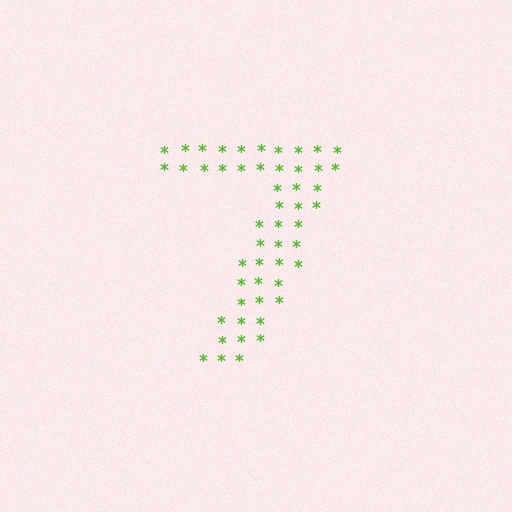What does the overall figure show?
The overall figure shows the digit 7.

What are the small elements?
The small elements are asterisks.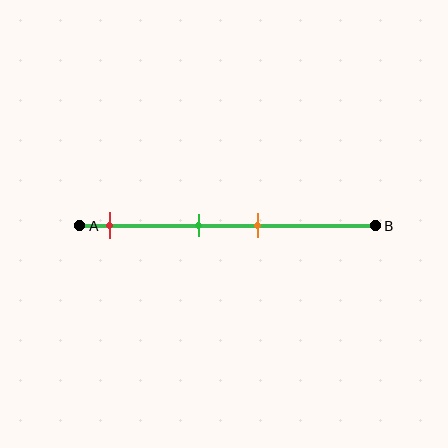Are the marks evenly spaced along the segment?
No, the marks are not evenly spaced.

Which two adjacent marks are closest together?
The green and orange marks are the closest adjacent pair.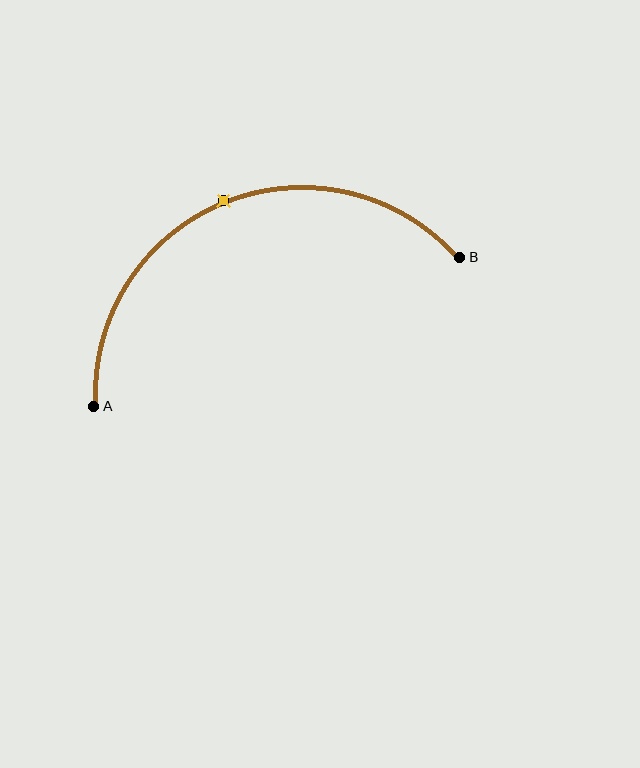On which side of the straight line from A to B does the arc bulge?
The arc bulges above the straight line connecting A and B.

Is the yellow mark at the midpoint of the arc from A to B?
Yes. The yellow mark lies on the arc at equal arc-length from both A and B — it is the arc midpoint.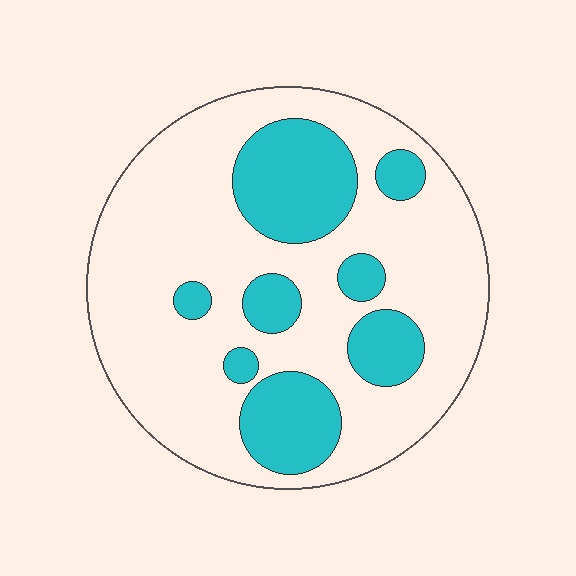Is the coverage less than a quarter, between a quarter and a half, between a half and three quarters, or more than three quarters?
Between a quarter and a half.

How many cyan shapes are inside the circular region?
8.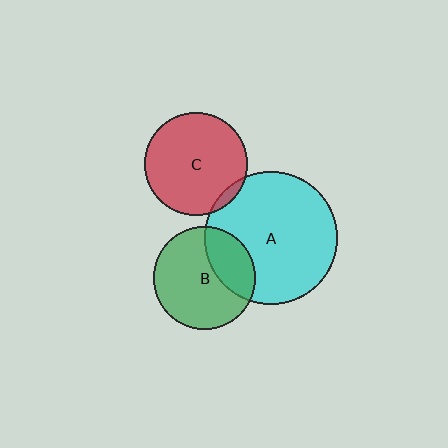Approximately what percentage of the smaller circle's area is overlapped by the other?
Approximately 30%.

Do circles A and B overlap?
Yes.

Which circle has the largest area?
Circle A (cyan).